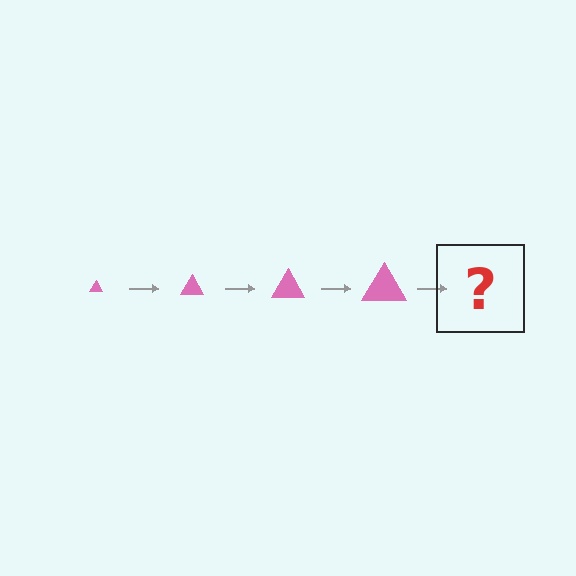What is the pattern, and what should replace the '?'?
The pattern is that the triangle gets progressively larger each step. The '?' should be a pink triangle, larger than the previous one.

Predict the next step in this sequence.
The next step is a pink triangle, larger than the previous one.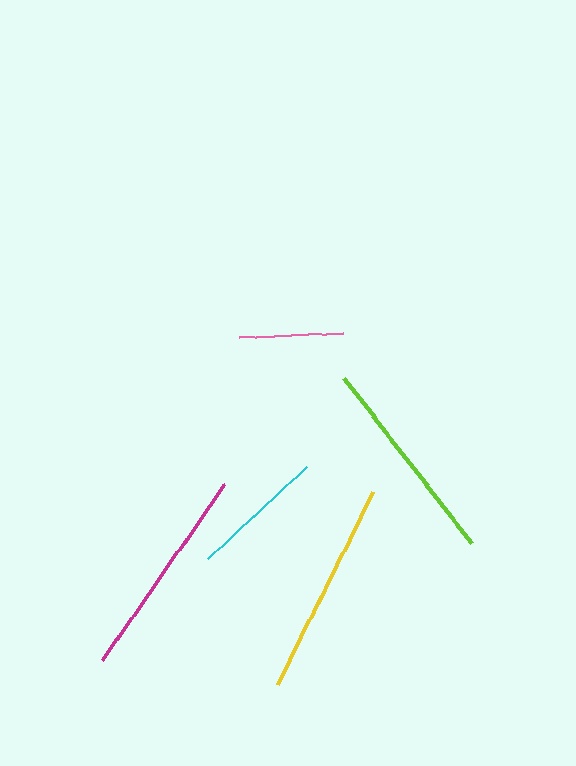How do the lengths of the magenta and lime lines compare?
The magenta and lime lines are approximately the same length.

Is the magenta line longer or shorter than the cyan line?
The magenta line is longer than the cyan line.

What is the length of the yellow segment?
The yellow segment is approximately 216 pixels long.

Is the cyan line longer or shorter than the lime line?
The lime line is longer than the cyan line.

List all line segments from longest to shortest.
From longest to shortest: yellow, magenta, lime, cyan, pink.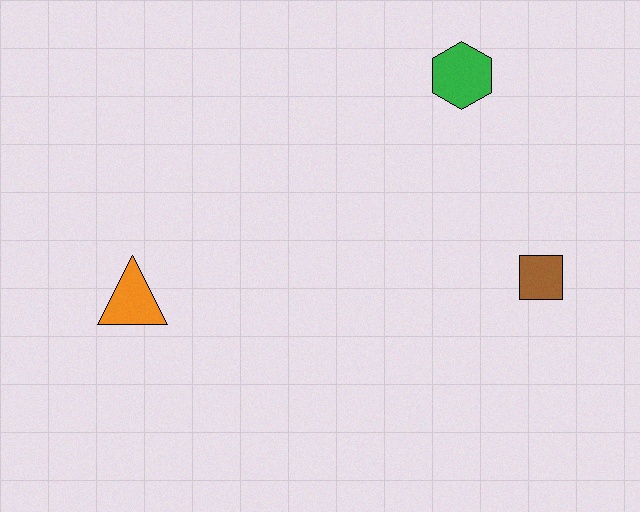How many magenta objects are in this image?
There are no magenta objects.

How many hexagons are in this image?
There is 1 hexagon.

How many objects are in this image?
There are 3 objects.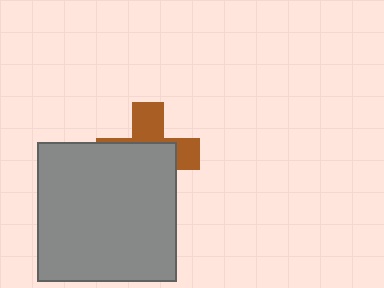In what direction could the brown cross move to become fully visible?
The brown cross could move up. That would shift it out from behind the gray square entirely.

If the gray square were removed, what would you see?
You would see the complete brown cross.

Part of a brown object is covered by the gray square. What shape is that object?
It is a cross.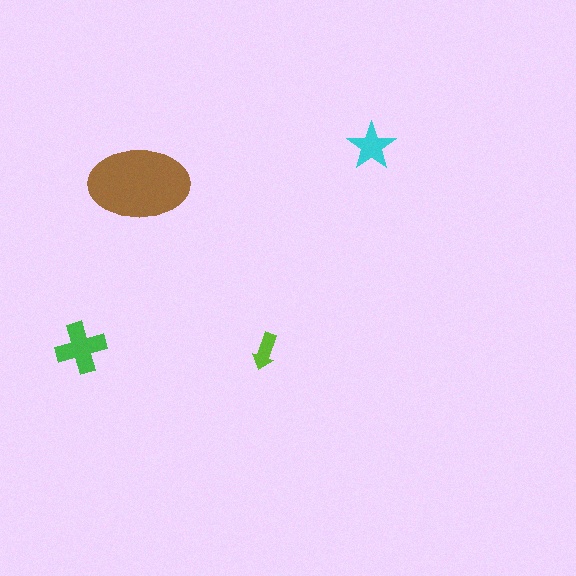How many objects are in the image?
There are 4 objects in the image.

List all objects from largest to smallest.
The brown ellipse, the green cross, the cyan star, the lime arrow.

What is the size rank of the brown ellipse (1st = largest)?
1st.